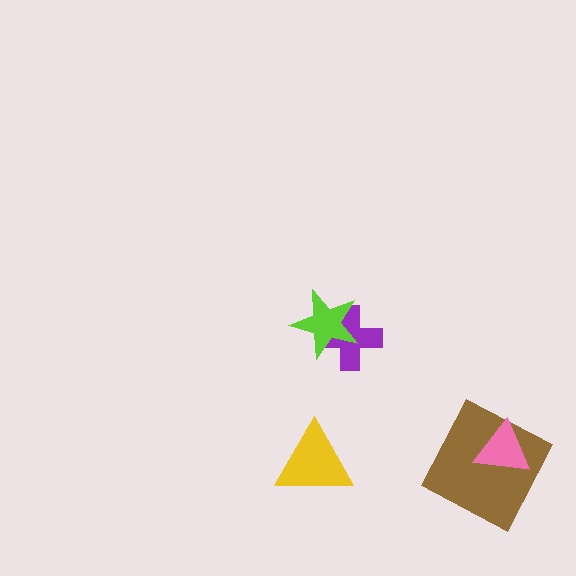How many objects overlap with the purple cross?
1 object overlaps with the purple cross.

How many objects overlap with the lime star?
1 object overlaps with the lime star.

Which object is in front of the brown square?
The pink triangle is in front of the brown square.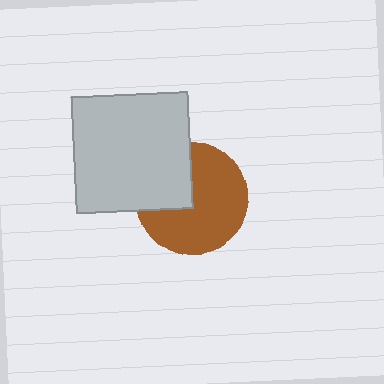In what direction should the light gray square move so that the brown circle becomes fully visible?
The light gray square should move toward the upper-left. That is the shortest direction to clear the overlap and leave the brown circle fully visible.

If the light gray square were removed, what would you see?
You would see the complete brown circle.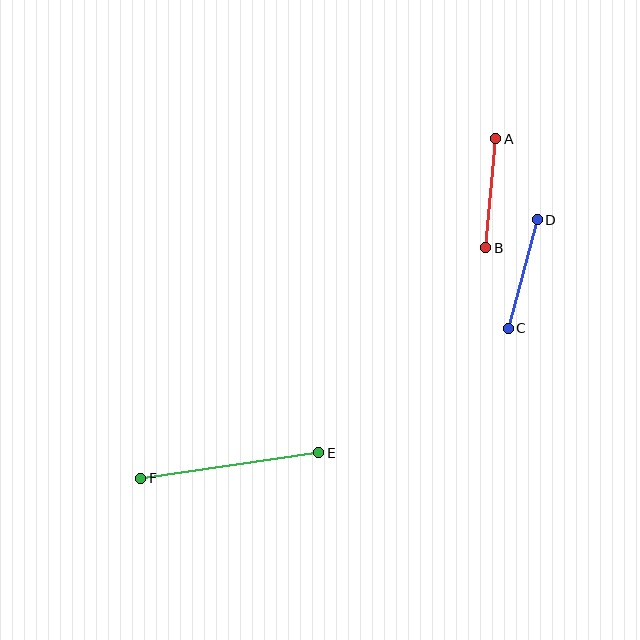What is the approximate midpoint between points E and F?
The midpoint is at approximately (230, 466) pixels.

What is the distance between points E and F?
The distance is approximately 179 pixels.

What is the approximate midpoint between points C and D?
The midpoint is at approximately (523, 274) pixels.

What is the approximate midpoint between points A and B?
The midpoint is at approximately (491, 193) pixels.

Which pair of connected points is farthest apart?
Points E and F are farthest apart.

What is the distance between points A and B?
The distance is approximately 110 pixels.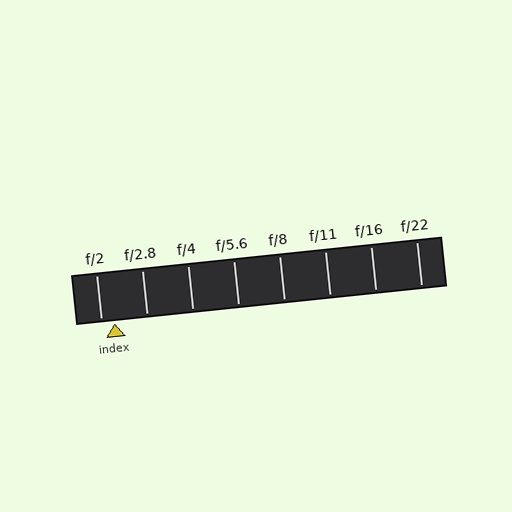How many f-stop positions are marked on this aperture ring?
There are 8 f-stop positions marked.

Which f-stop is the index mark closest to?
The index mark is closest to f/2.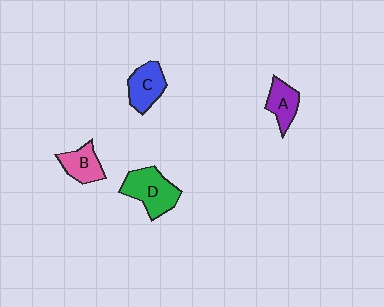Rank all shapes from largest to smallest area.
From largest to smallest: D (green), C (blue), B (pink), A (purple).